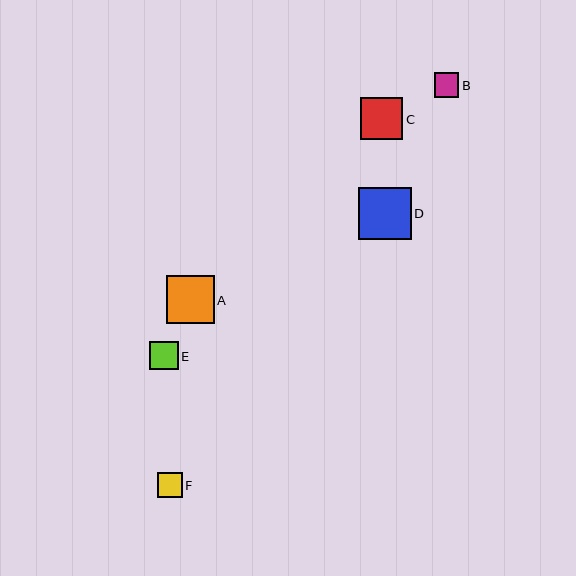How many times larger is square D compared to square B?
Square D is approximately 2.1 times the size of square B.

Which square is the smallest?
Square F is the smallest with a size of approximately 24 pixels.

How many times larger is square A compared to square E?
Square A is approximately 1.7 times the size of square E.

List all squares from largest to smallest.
From largest to smallest: D, A, C, E, B, F.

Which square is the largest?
Square D is the largest with a size of approximately 52 pixels.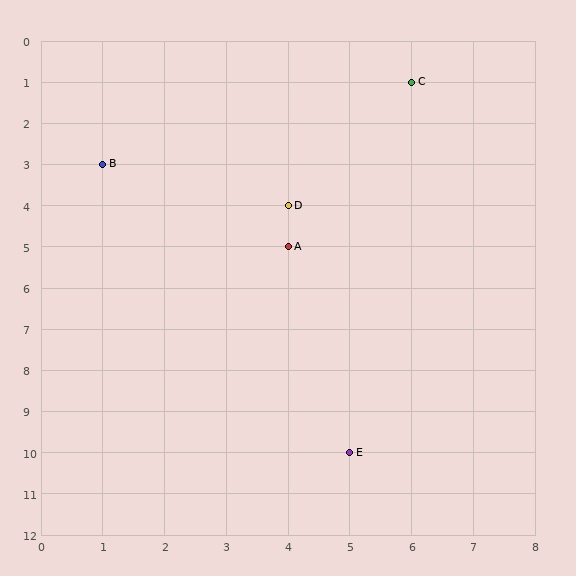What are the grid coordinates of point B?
Point B is at grid coordinates (1, 3).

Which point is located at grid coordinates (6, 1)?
Point C is at (6, 1).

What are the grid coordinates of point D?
Point D is at grid coordinates (4, 4).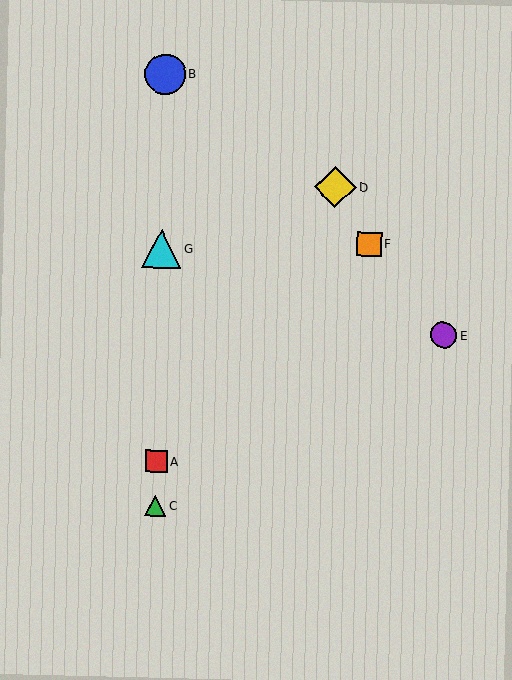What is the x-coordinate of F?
Object F is at x≈369.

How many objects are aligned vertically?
4 objects (A, B, C, G) are aligned vertically.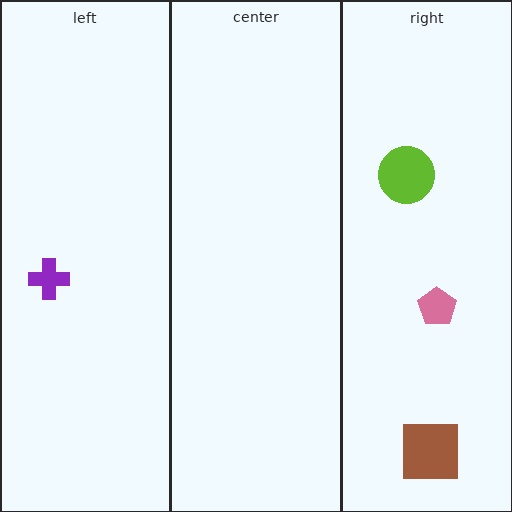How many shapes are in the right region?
3.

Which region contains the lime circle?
The right region.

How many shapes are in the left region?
1.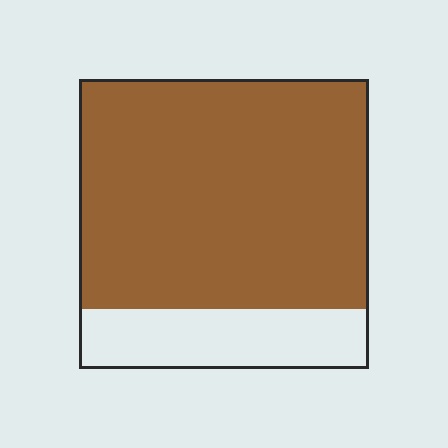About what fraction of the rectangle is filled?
About four fifths (4/5).